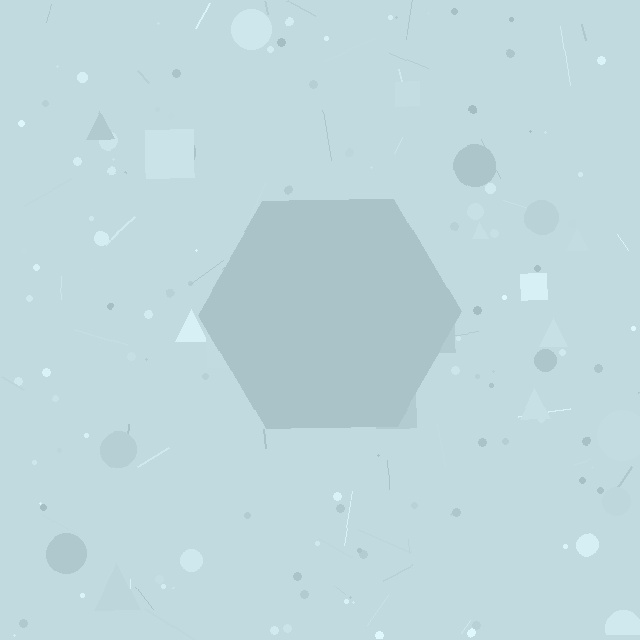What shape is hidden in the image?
A hexagon is hidden in the image.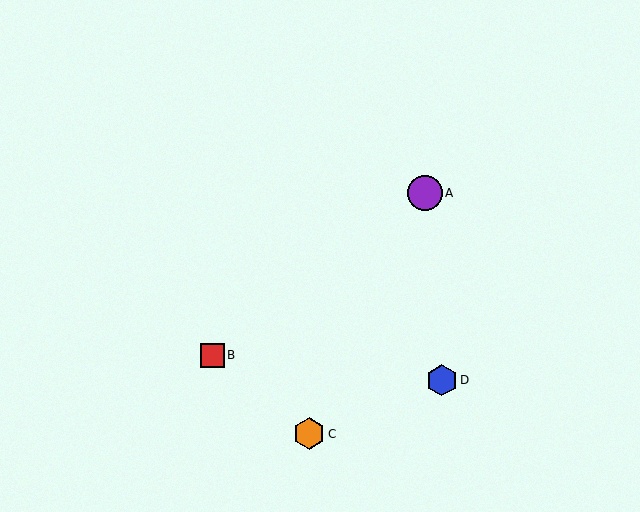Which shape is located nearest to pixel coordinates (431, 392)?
The blue hexagon (labeled D) at (442, 380) is nearest to that location.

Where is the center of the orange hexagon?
The center of the orange hexagon is at (309, 434).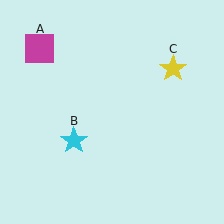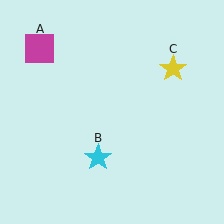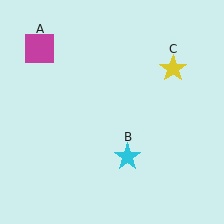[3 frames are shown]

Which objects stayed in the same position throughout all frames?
Magenta square (object A) and yellow star (object C) remained stationary.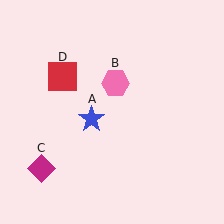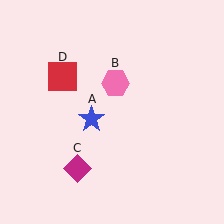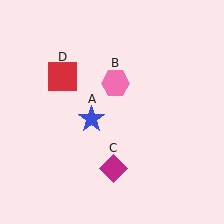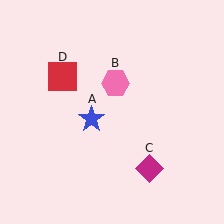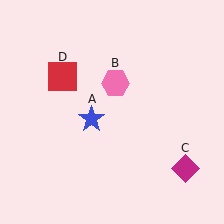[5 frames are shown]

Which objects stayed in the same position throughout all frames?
Blue star (object A) and pink hexagon (object B) and red square (object D) remained stationary.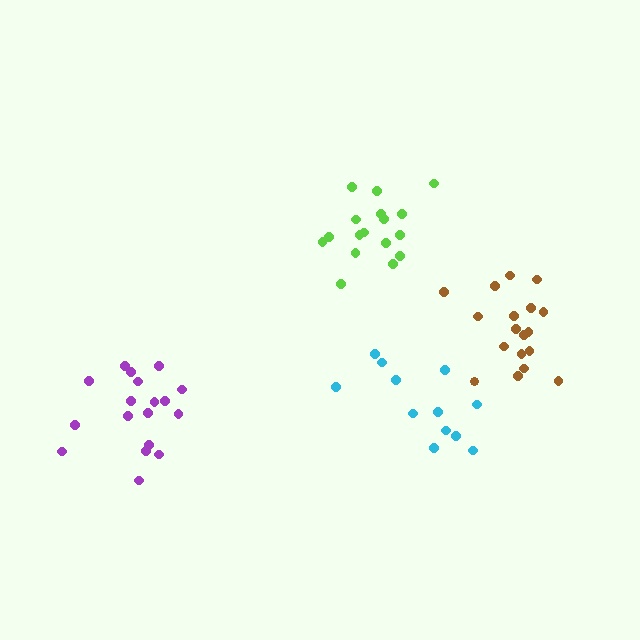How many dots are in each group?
Group 1: 18 dots, Group 2: 18 dots, Group 3: 18 dots, Group 4: 12 dots (66 total).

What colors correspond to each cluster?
The clusters are colored: purple, lime, brown, cyan.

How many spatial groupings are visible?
There are 4 spatial groupings.